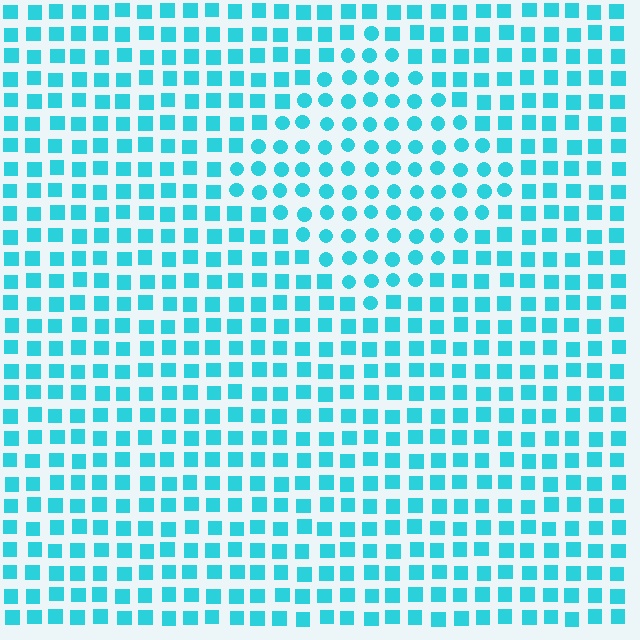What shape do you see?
I see a diamond.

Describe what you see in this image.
The image is filled with small cyan elements arranged in a uniform grid. A diamond-shaped region contains circles, while the surrounding area contains squares. The boundary is defined purely by the change in element shape.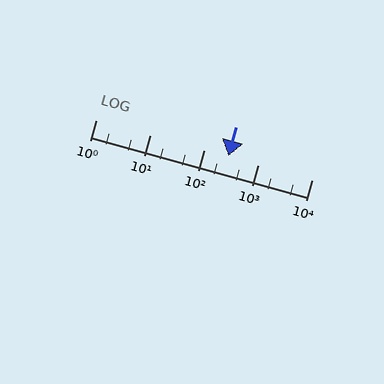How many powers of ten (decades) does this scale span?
The scale spans 4 decades, from 1 to 10000.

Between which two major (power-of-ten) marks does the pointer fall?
The pointer is between 100 and 1000.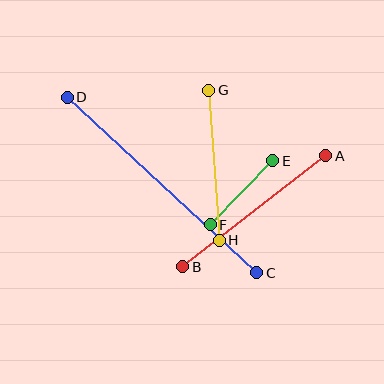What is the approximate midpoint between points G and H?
The midpoint is at approximately (214, 165) pixels.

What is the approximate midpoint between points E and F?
The midpoint is at approximately (242, 193) pixels.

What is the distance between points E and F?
The distance is approximately 89 pixels.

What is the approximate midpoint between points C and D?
The midpoint is at approximately (162, 185) pixels.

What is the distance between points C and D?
The distance is approximately 258 pixels.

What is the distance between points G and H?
The distance is approximately 150 pixels.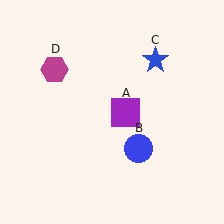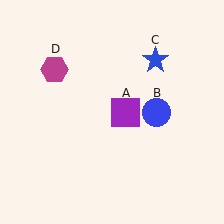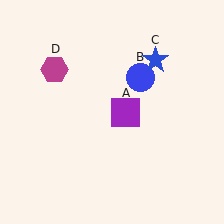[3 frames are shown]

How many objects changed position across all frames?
1 object changed position: blue circle (object B).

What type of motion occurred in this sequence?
The blue circle (object B) rotated counterclockwise around the center of the scene.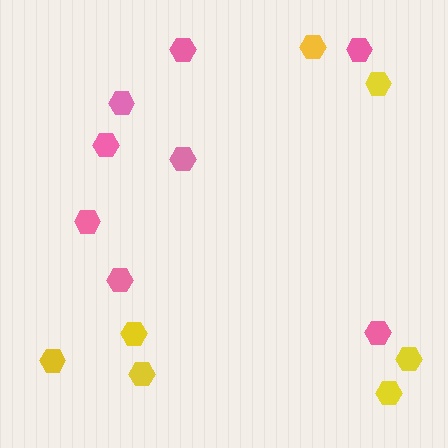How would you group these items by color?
There are 2 groups: one group of yellow hexagons (7) and one group of pink hexagons (8).